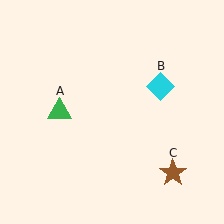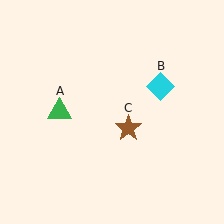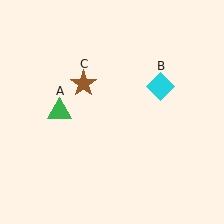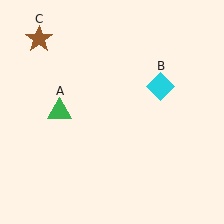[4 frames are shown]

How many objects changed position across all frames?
1 object changed position: brown star (object C).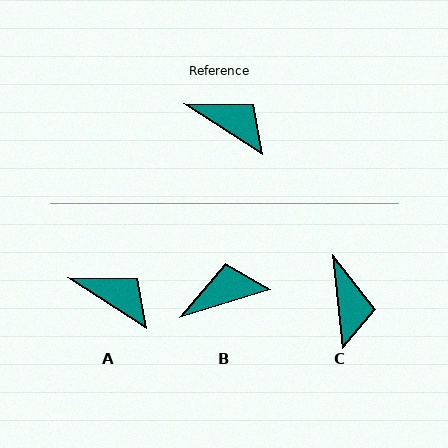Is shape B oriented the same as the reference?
No, it is off by about 50 degrees.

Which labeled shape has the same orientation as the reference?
A.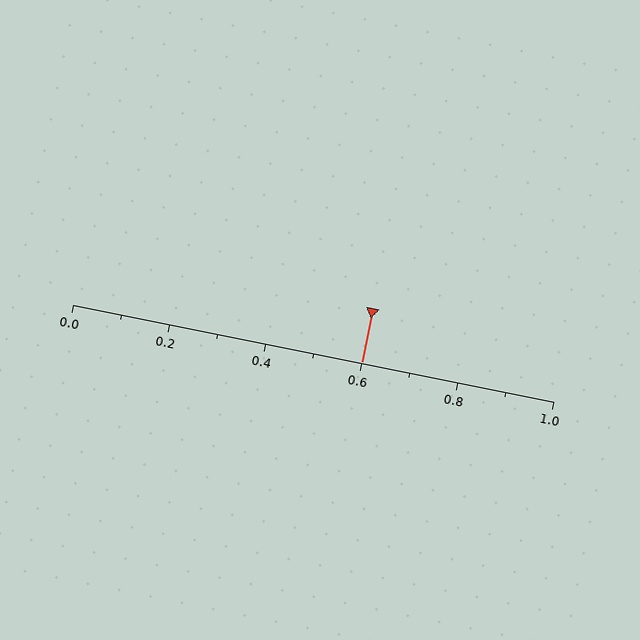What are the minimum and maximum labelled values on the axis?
The axis runs from 0.0 to 1.0.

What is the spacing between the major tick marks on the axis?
The major ticks are spaced 0.2 apart.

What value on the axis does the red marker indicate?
The marker indicates approximately 0.6.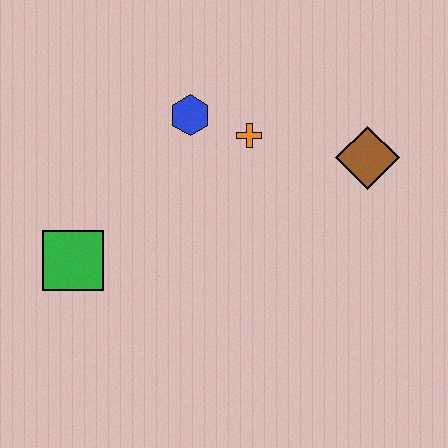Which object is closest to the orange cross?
The blue hexagon is closest to the orange cross.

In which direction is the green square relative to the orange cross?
The green square is to the left of the orange cross.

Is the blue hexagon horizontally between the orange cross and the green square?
Yes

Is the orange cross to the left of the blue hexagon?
No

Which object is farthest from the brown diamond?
The green square is farthest from the brown diamond.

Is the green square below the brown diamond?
Yes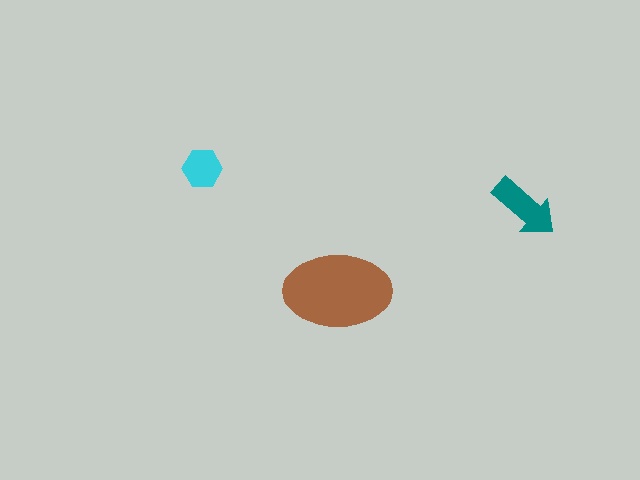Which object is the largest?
The brown ellipse.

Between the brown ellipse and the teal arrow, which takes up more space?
The brown ellipse.